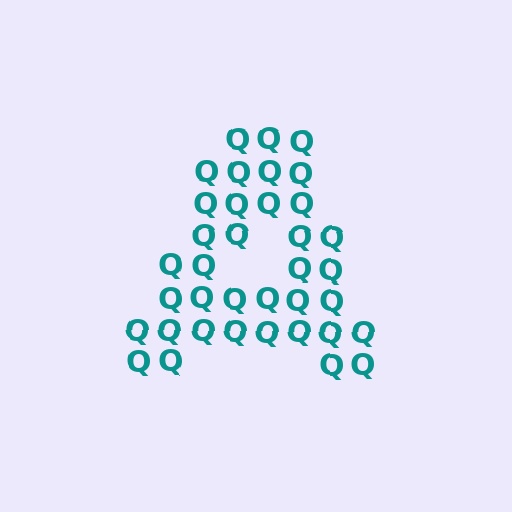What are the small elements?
The small elements are letter Q's.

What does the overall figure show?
The overall figure shows the letter A.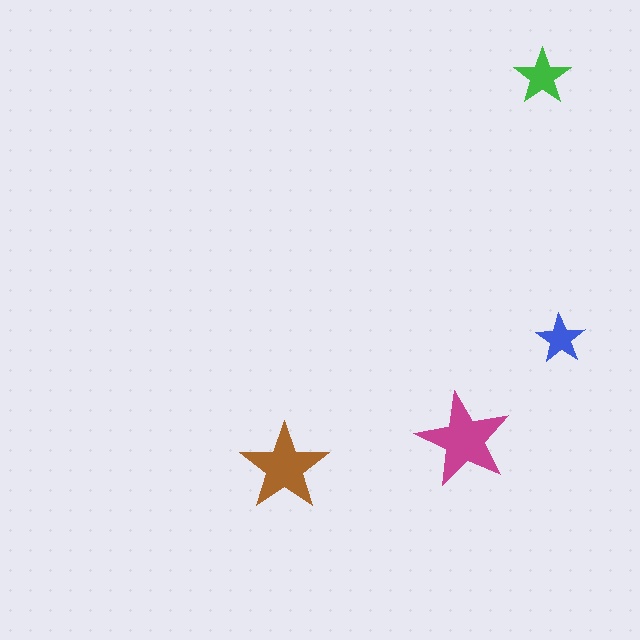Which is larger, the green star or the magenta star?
The magenta one.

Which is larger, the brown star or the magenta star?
The magenta one.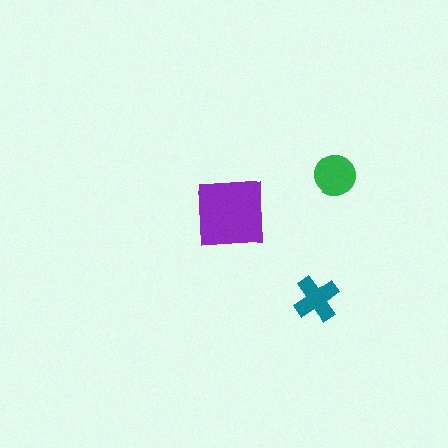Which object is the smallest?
The teal cross.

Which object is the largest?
The purple square.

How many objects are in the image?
There are 3 objects in the image.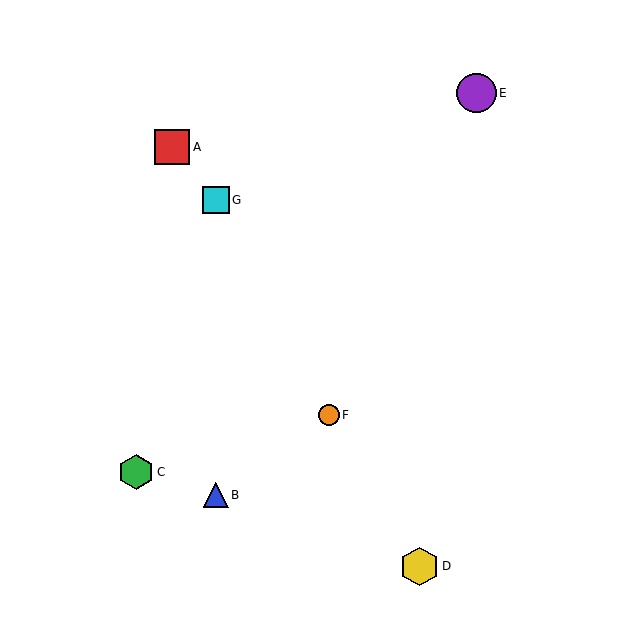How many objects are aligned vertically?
2 objects (B, G) are aligned vertically.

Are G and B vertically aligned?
Yes, both are at x≈216.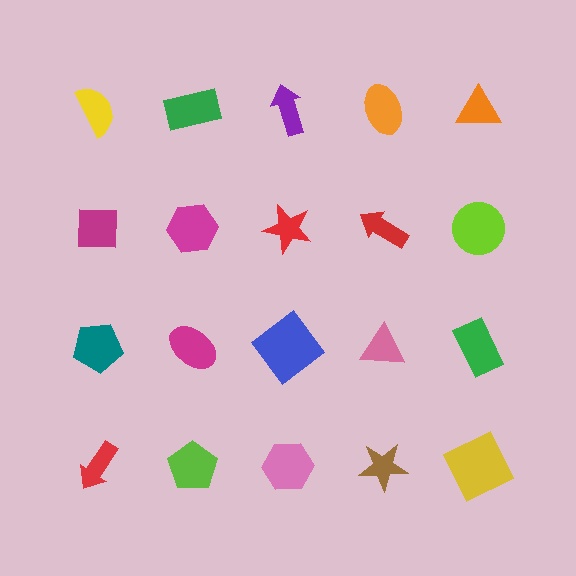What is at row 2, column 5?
A lime circle.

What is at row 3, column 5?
A green rectangle.